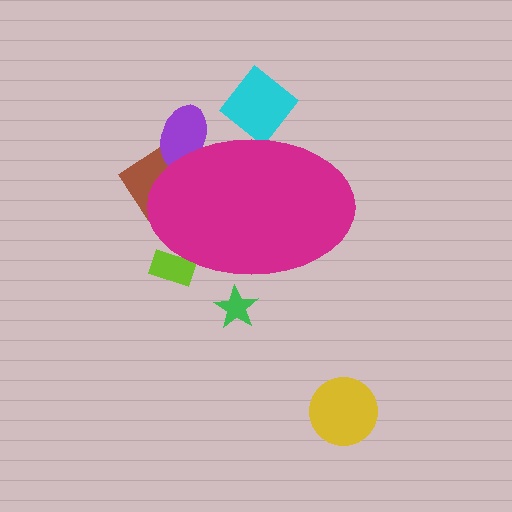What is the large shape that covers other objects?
A magenta ellipse.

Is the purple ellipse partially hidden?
Yes, the purple ellipse is partially hidden behind the magenta ellipse.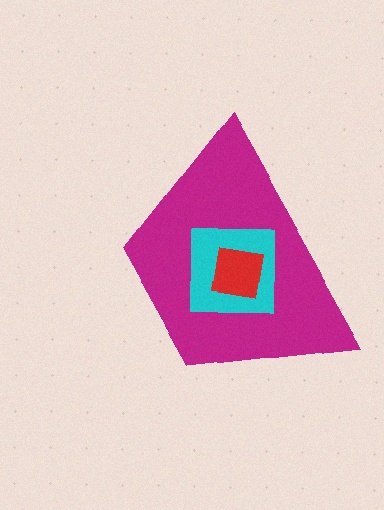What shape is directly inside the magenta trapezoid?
The cyan square.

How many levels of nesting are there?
3.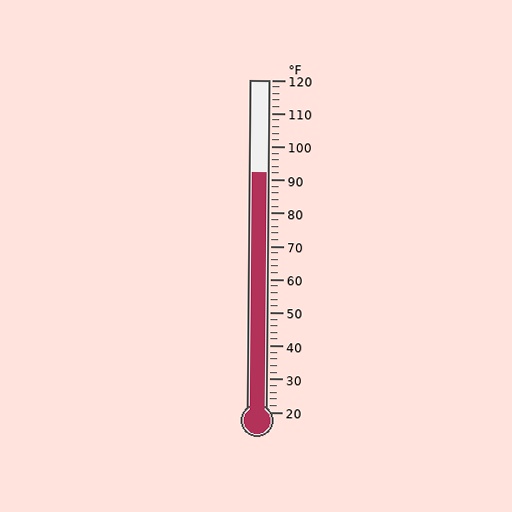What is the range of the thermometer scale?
The thermometer scale ranges from 20°F to 120°F.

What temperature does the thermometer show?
The thermometer shows approximately 92°F.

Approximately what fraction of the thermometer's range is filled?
The thermometer is filled to approximately 70% of its range.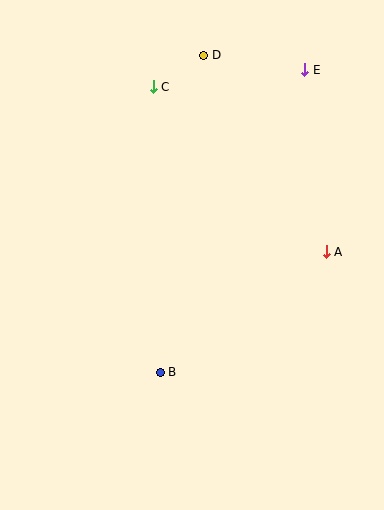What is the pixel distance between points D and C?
The distance between D and C is 60 pixels.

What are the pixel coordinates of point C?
Point C is at (153, 87).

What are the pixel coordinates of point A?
Point A is at (326, 252).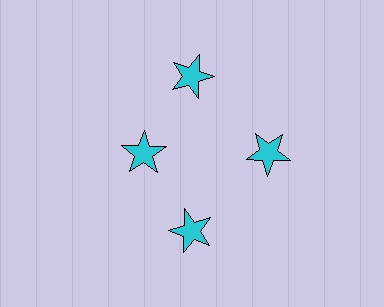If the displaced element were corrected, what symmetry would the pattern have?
It would have 4-fold rotational symmetry — the pattern would map onto itself every 90 degrees.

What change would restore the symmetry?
The symmetry would be restored by moving it outward, back onto the ring so that all 4 stars sit at equal angles and equal distance from the center.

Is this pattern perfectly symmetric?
No. The 4 cyan stars are arranged in a ring, but one element near the 9 o'clock position is pulled inward toward the center, breaking the 4-fold rotational symmetry.